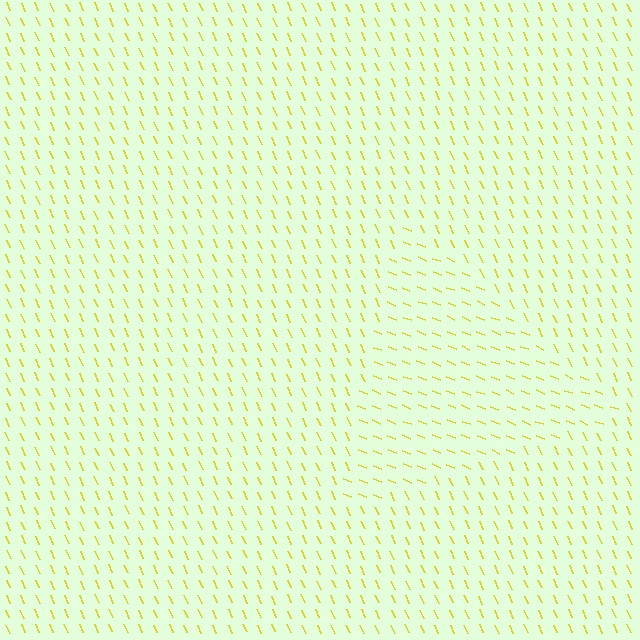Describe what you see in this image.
The image is filled with small yellow line segments. A triangle region in the image has lines oriented differently from the surrounding lines, creating a visible texture boundary.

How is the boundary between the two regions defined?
The boundary is defined purely by a change in line orientation (approximately 45 degrees difference). All lines are the same color and thickness.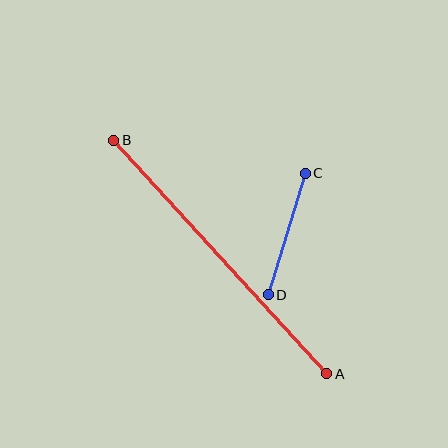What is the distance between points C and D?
The distance is approximately 127 pixels.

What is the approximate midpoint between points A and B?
The midpoint is at approximately (220, 257) pixels.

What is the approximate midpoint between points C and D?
The midpoint is at approximately (287, 234) pixels.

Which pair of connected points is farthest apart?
Points A and B are farthest apart.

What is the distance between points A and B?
The distance is approximately 316 pixels.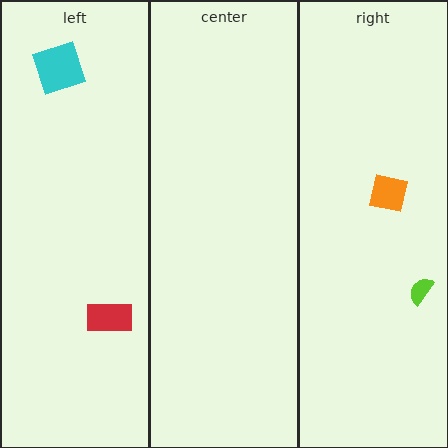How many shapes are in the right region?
2.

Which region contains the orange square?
The right region.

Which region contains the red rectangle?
The left region.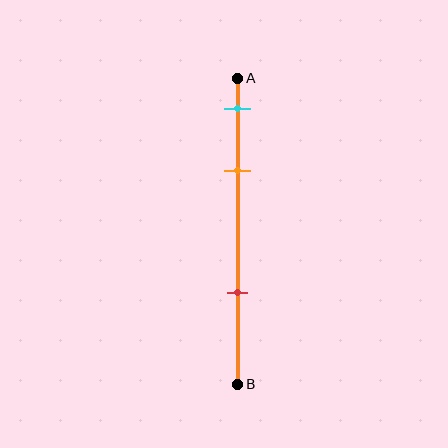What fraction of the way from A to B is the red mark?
The red mark is approximately 70% (0.7) of the way from A to B.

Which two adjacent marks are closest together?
The cyan and orange marks are the closest adjacent pair.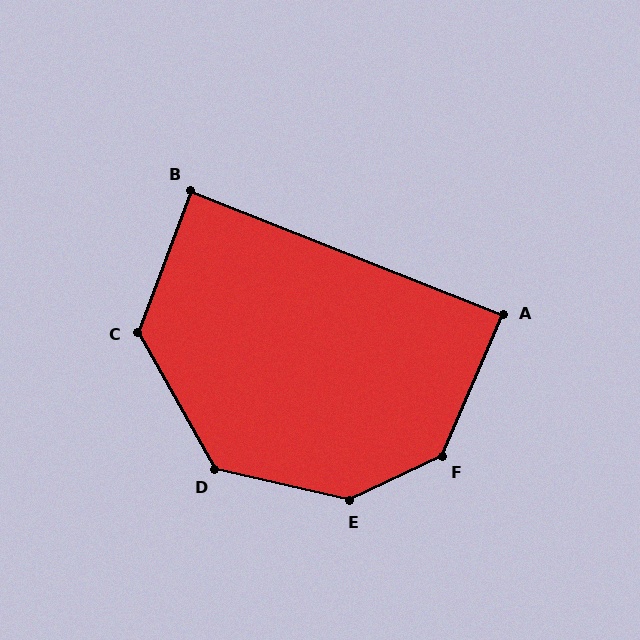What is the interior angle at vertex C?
Approximately 130 degrees (obtuse).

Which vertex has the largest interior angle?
E, at approximately 142 degrees.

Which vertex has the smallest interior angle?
A, at approximately 88 degrees.